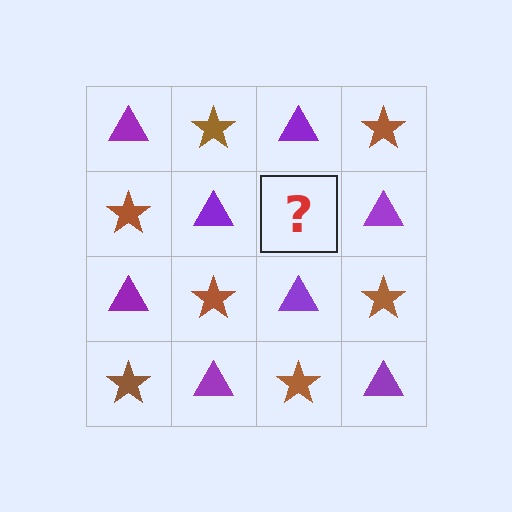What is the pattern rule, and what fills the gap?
The rule is that it alternates purple triangle and brown star in a checkerboard pattern. The gap should be filled with a brown star.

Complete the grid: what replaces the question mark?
The question mark should be replaced with a brown star.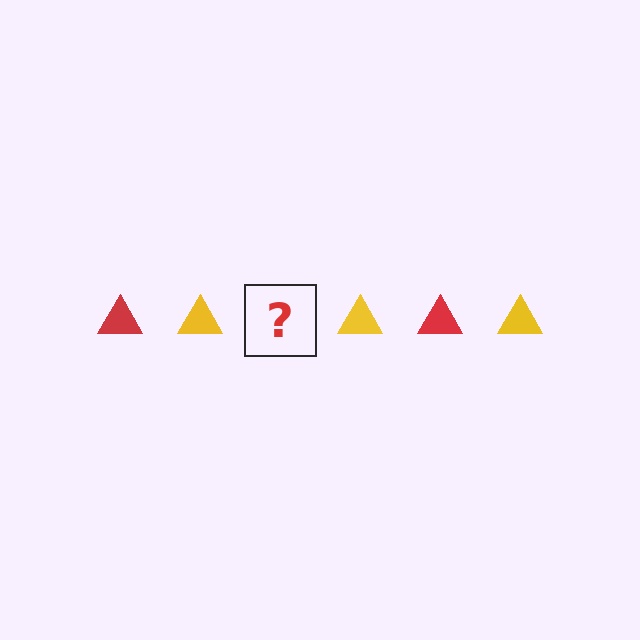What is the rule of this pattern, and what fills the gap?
The rule is that the pattern cycles through red, yellow triangles. The gap should be filled with a red triangle.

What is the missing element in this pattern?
The missing element is a red triangle.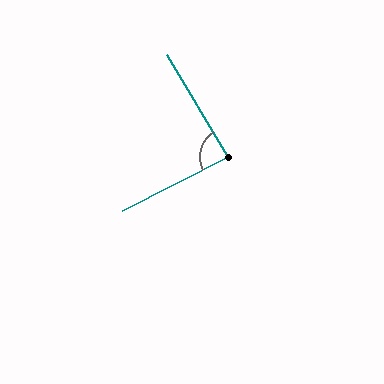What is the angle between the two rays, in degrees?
Approximately 86 degrees.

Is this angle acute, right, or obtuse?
It is approximately a right angle.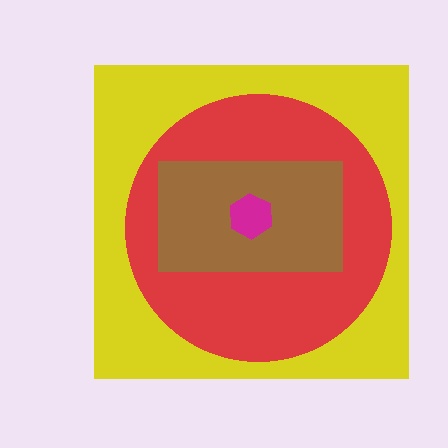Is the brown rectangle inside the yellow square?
Yes.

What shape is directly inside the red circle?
The brown rectangle.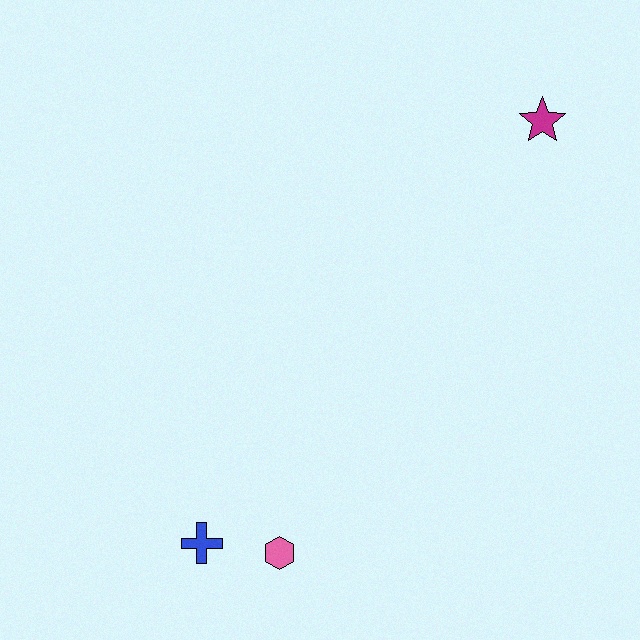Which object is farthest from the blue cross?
The magenta star is farthest from the blue cross.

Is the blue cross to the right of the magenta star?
No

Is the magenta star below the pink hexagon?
No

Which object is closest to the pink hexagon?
The blue cross is closest to the pink hexagon.